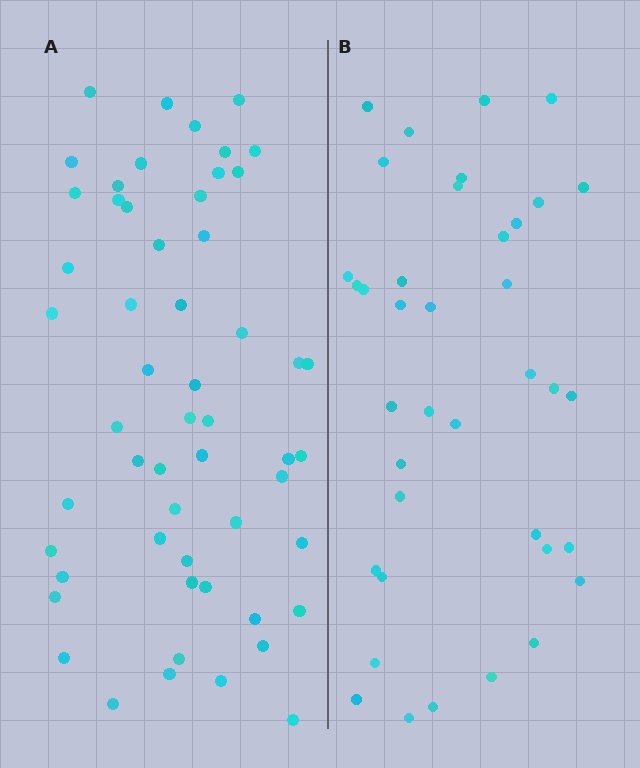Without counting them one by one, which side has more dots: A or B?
Region A (the left region) has more dots.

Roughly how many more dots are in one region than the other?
Region A has approximately 15 more dots than region B.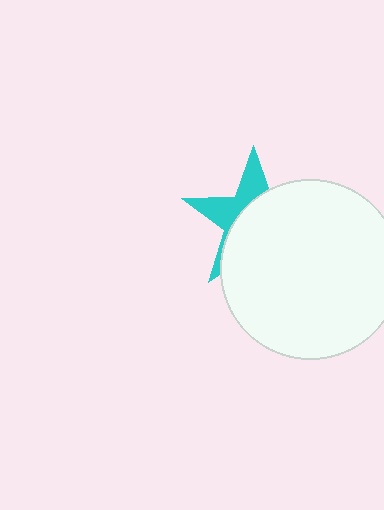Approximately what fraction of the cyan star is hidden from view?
Roughly 65% of the cyan star is hidden behind the white circle.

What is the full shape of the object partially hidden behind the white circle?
The partially hidden object is a cyan star.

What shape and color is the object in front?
The object in front is a white circle.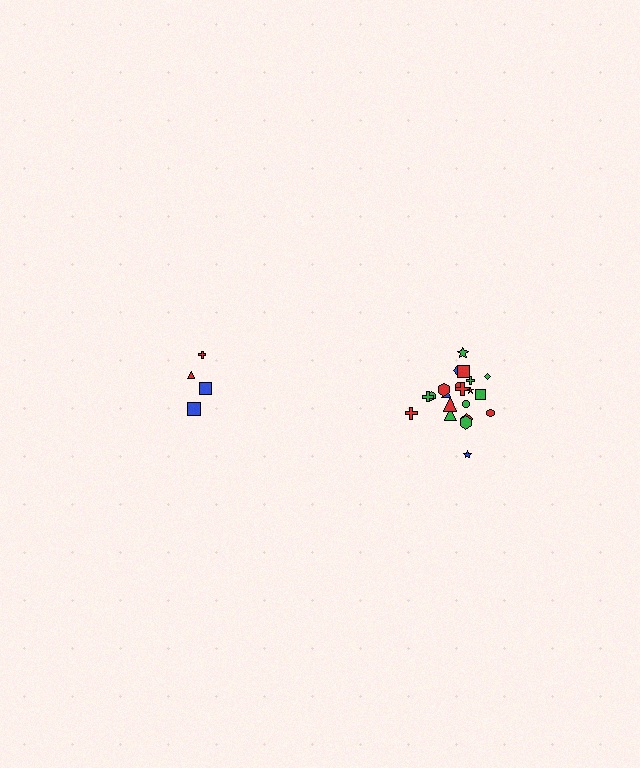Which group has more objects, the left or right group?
The right group.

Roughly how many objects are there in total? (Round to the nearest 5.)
Roughly 25 objects in total.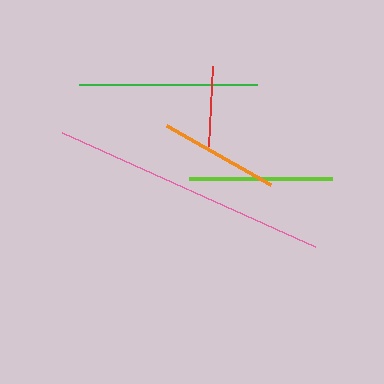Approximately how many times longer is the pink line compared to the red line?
The pink line is approximately 3.5 times the length of the red line.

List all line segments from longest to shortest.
From longest to shortest: pink, green, lime, orange, red.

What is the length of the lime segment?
The lime segment is approximately 143 pixels long.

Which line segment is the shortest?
The red line is the shortest at approximately 80 pixels.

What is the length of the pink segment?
The pink segment is approximately 278 pixels long.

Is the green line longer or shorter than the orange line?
The green line is longer than the orange line.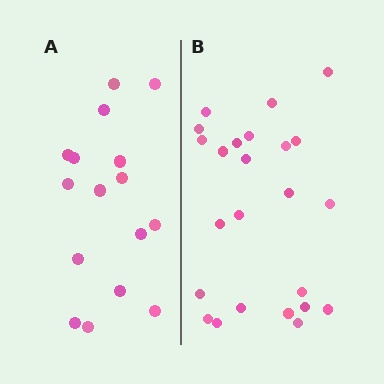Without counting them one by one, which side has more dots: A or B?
Region B (the right region) has more dots.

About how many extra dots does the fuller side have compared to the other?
Region B has roughly 8 or so more dots than region A.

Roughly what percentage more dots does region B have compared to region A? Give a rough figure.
About 50% more.